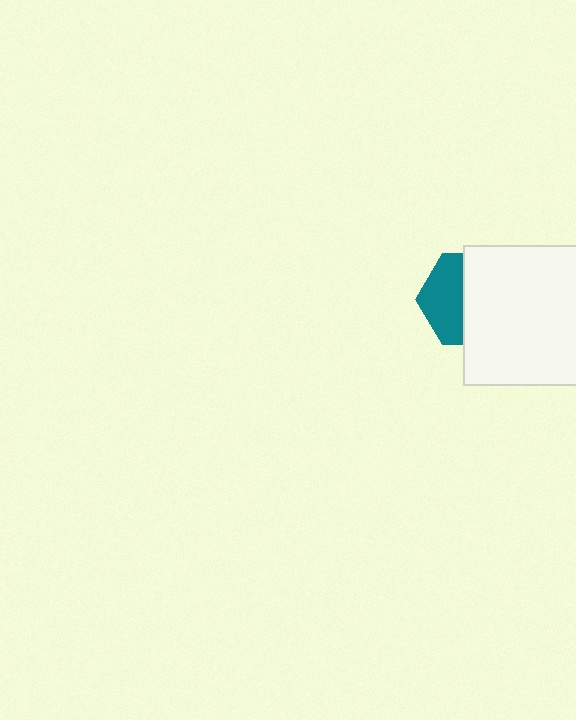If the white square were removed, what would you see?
You would see the complete teal hexagon.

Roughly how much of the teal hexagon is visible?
A small part of it is visible (roughly 44%).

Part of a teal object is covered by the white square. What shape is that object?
It is a hexagon.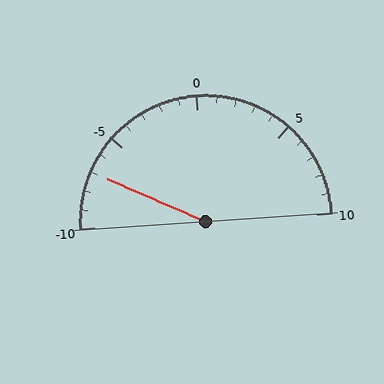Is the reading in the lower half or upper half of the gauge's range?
The reading is in the lower half of the range (-10 to 10).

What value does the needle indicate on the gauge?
The needle indicates approximately -7.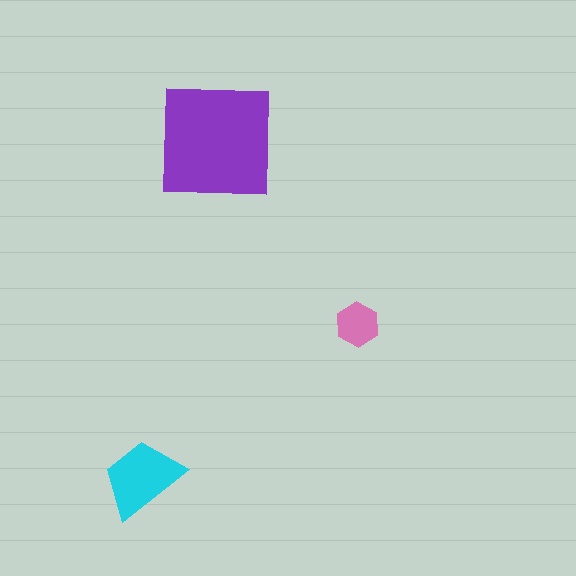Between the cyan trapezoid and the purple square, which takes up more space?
The purple square.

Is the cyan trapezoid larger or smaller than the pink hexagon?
Larger.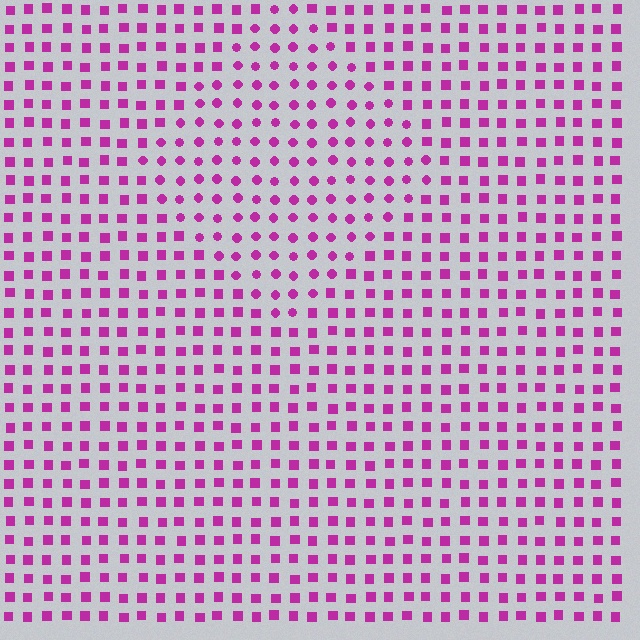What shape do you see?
I see a diamond.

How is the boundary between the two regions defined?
The boundary is defined by a change in element shape: circles inside vs. squares outside. All elements share the same color and spacing.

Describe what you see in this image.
The image is filled with small magenta elements arranged in a uniform grid. A diamond-shaped region contains circles, while the surrounding area contains squares. The boundary is defined purely by the change in element shape.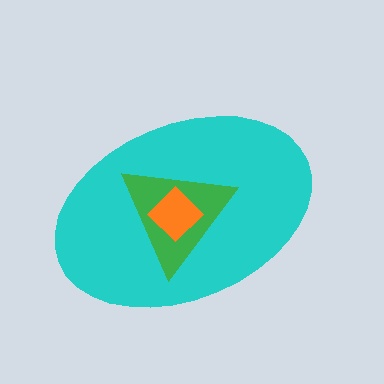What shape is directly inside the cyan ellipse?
The green triangle.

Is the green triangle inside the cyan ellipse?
Yes.